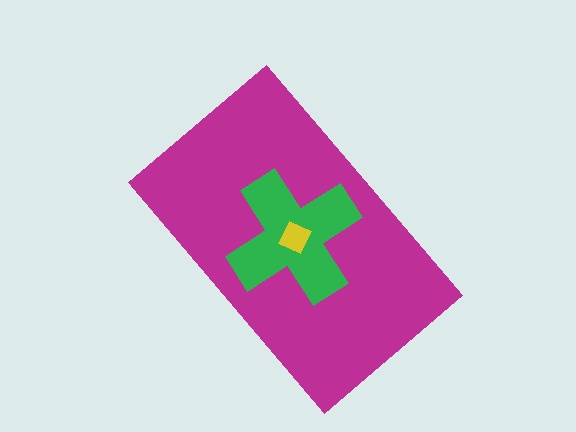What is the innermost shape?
The yellow diamond.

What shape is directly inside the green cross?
The yellow diamond.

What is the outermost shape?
The magenta rectangle.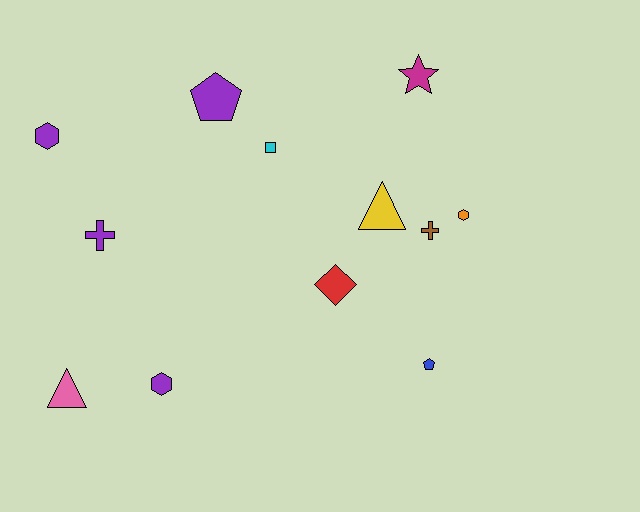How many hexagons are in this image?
There are 3 hexagons.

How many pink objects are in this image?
There is 1 pink object.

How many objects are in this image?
There are 12 objects.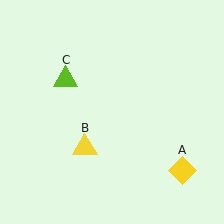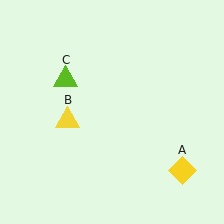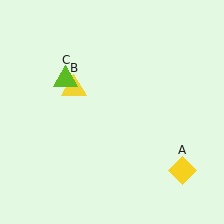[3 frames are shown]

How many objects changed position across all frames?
1 object changed position: yellow triangle (object B).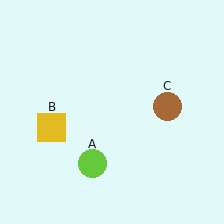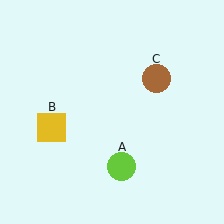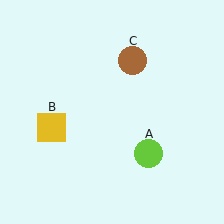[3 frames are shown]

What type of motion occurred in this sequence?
The lime circle (object A), brown circle (object C) rotated counterclockwise around the center of the scene.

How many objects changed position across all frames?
2 objects changed position: lime circle (object A), brown circle (object C).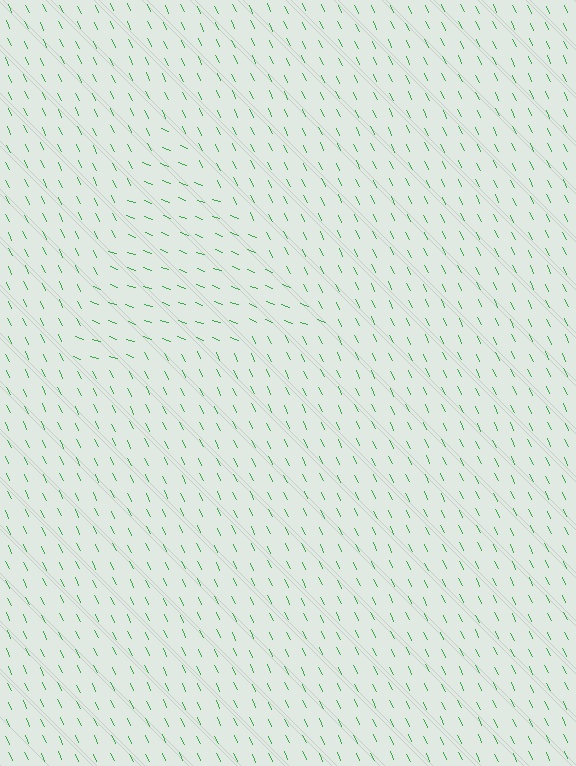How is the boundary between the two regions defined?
The boundary is defined purely by a change in line orientation (approximately 45 degrees difference). All lines are the same color and thickness.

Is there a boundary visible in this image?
Yes, there is a texture boundary formed by a change in line orientation.